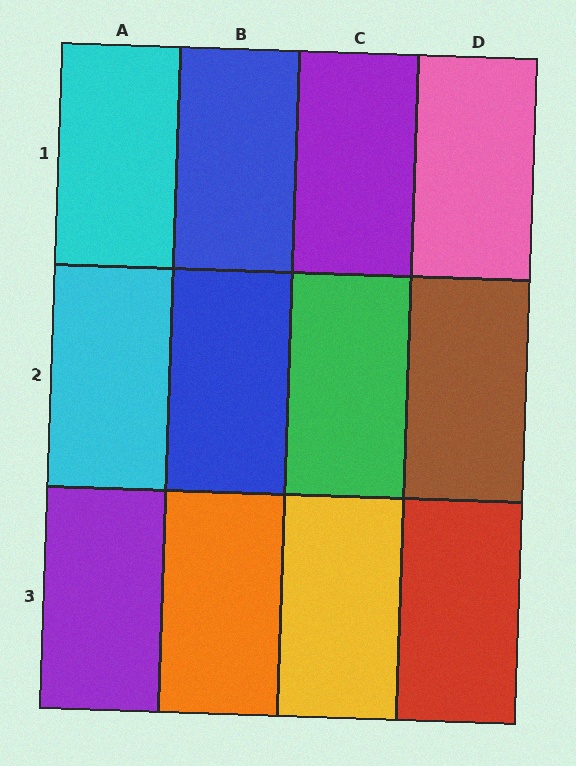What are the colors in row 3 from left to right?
Purple, orange, yellow, red.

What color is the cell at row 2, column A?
Cyan.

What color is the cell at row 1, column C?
Purple.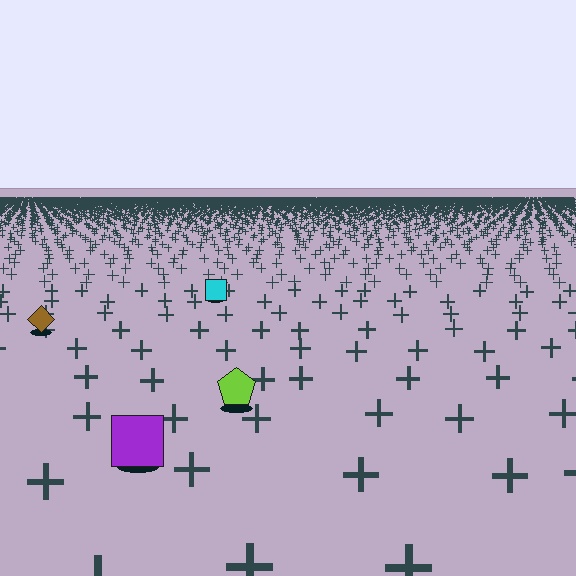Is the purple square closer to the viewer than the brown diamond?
Yes. The purple square is closer — you can tell from the texture gradient: the ground texture is coarser near it.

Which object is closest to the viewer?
The purple square is closest. The texture marks near it are larger and more spread out.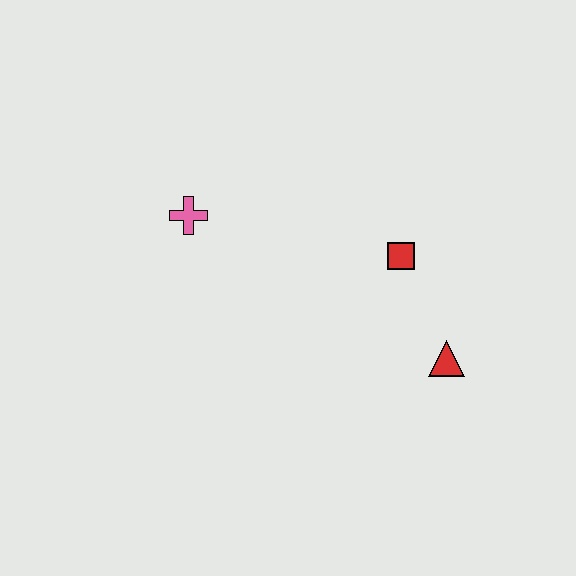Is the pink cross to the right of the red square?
No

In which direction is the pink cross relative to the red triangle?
The pink cross is to the left of the red triangle.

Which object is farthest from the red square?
The pink cross is farthest from the red square.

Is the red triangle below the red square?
Yes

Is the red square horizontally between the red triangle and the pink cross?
Yes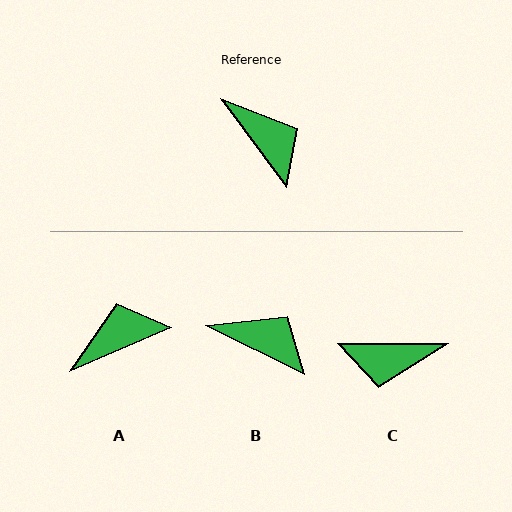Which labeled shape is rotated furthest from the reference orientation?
C, about 127 degrees away.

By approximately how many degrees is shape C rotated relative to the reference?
Approximately 127 degrees clockwise.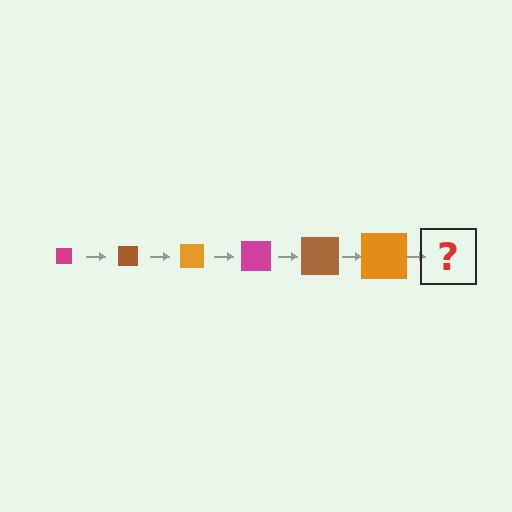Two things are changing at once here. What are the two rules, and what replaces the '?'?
The two rules are that the square grows larger each step and the color cycles through magenta, brown, and orange. The '?' should be a magenta square, larger than the previous one.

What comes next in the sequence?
The next element should be a magenta square, larger than the previous one.